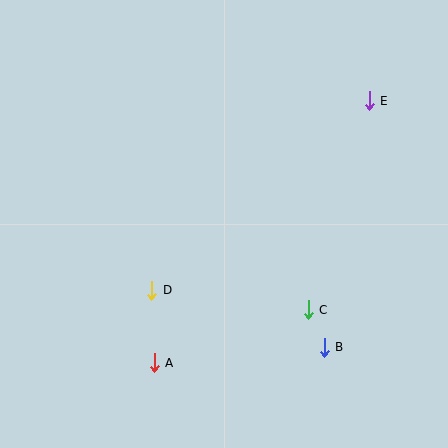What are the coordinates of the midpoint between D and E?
The midpoint between D and E is at (260, 195).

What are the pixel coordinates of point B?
Point B is at (324, 347).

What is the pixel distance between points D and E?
The distance between D and E is 289 pixels.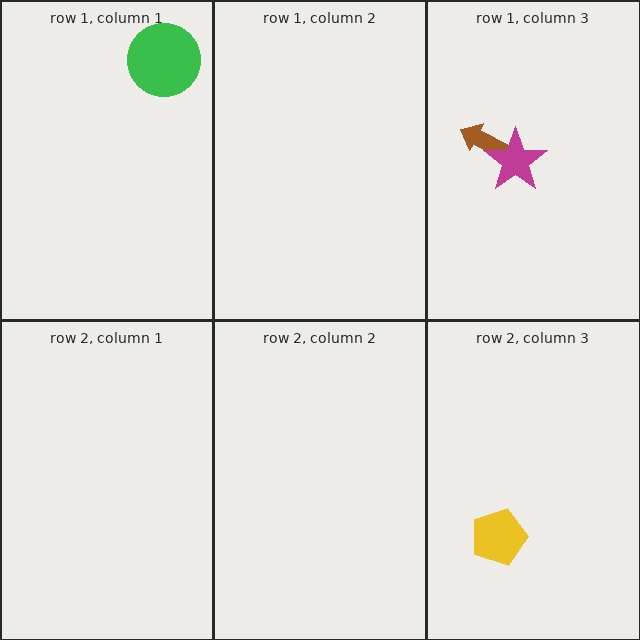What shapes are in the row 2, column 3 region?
The yellow pentagon.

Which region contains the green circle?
The row 1, column 1 region.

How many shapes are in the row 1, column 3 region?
2.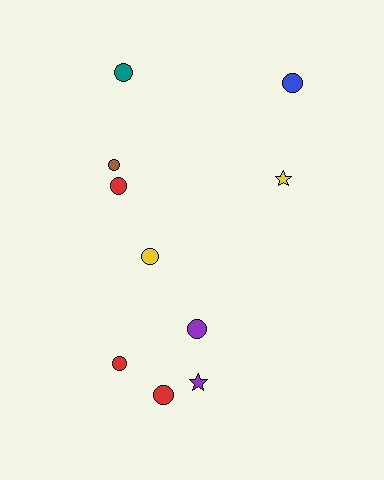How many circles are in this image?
There are 8 circles.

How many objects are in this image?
There are 10 objects.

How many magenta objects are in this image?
There are no magenta objects.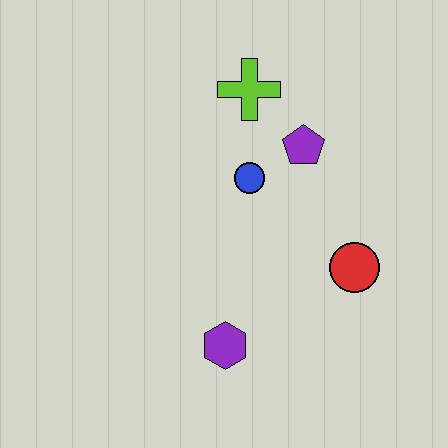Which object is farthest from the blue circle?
The purple hexagon is farthest from the blue circle.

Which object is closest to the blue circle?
The purple pentagon is closest to the blue circle.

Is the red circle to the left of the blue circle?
No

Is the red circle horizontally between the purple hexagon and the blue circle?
No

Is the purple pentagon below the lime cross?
Yes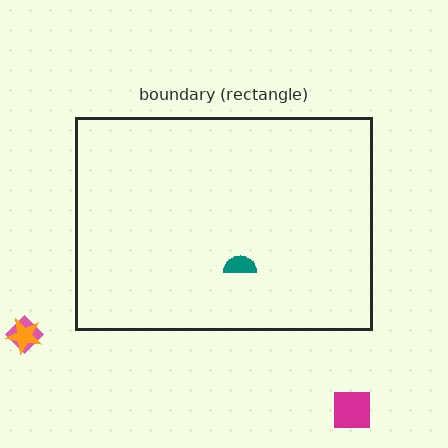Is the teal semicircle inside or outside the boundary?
Inside.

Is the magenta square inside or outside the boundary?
Outside.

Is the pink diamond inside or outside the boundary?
Outside.